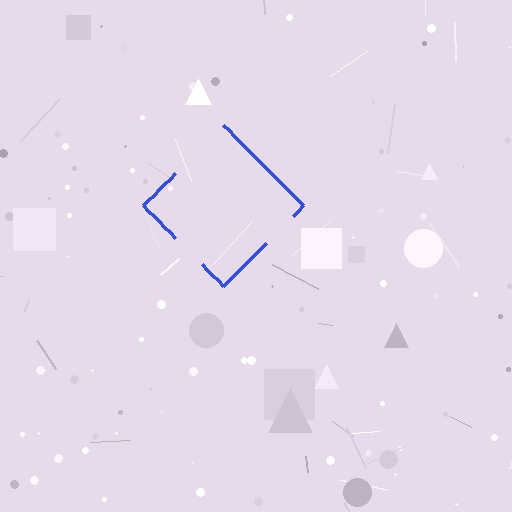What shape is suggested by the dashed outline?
The dashed outline suggests a diamond.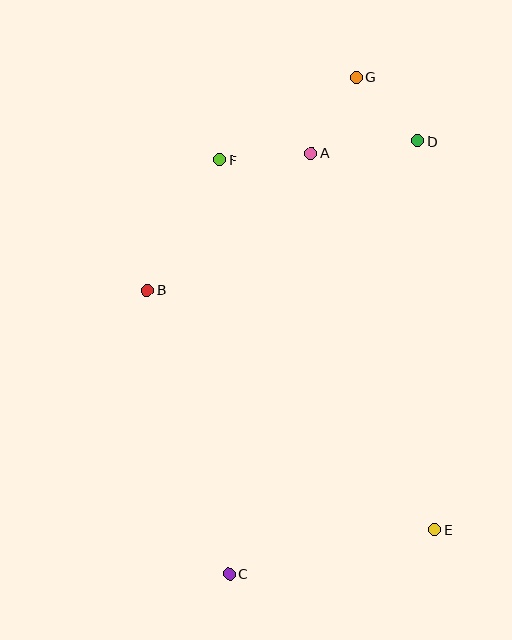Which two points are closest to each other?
Points D and G are closest to each other.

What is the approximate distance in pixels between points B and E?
The distance between B and E is approximately 374 pixels.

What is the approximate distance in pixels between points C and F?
The distance between C and F is approximately 414 pixels.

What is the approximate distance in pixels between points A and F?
The distance between A and F is approximately 91 pixels.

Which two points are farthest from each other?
Points C and G are farthest from each other.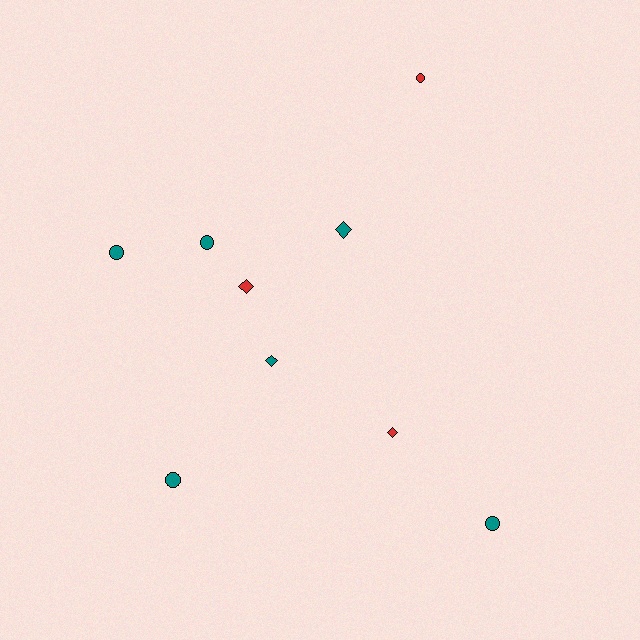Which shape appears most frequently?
Circle, with 5 objects.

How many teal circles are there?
There are 4 teal circles.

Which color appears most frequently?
Teal, with 6 objects.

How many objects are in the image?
There are 9 objects.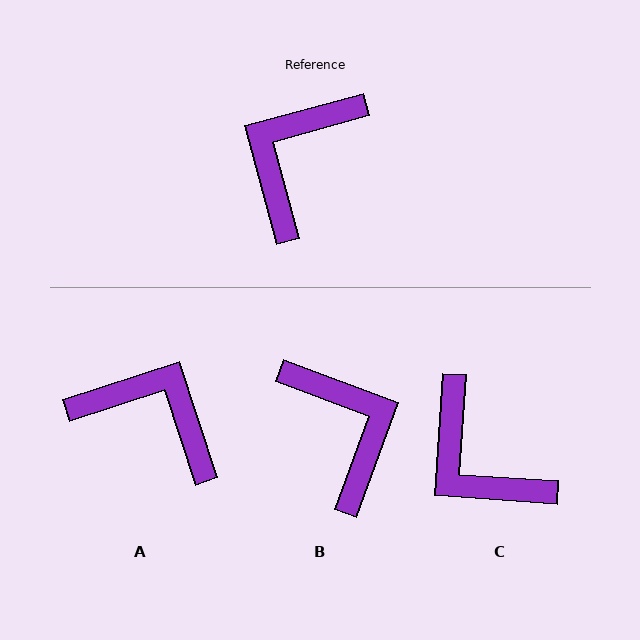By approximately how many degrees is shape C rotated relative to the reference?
Approximately 71 degrees counter-clockwise.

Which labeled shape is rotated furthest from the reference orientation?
B, about 126 degrees away.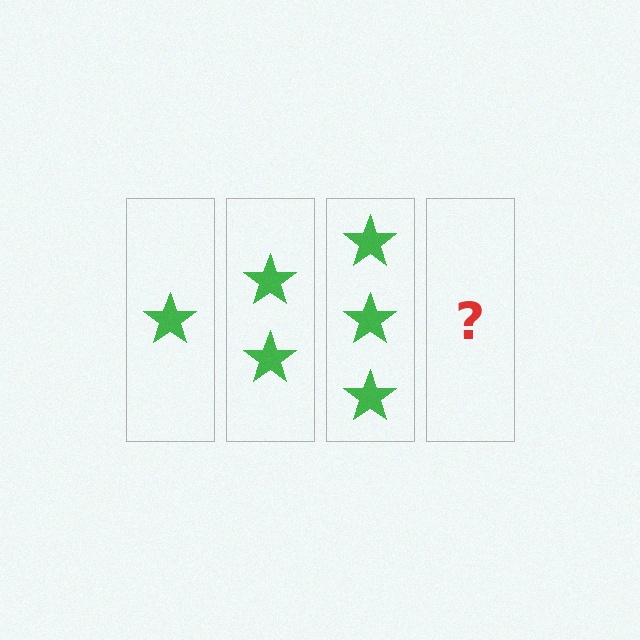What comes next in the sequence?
The next element should be 4 stars.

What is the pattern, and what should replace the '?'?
The pattern is that each step adds one more star. The '?' should be 4 stars.